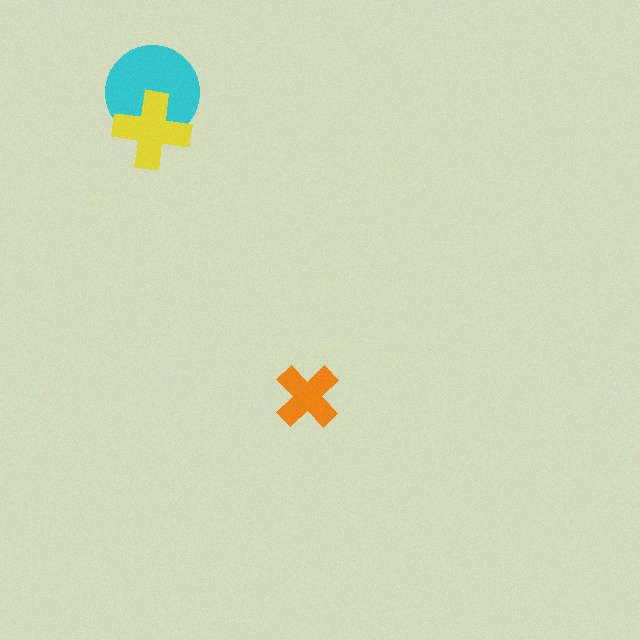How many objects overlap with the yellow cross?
1 object overlaps with the yellow cross.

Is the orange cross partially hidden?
No, no other shape covers it.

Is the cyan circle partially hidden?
Yes, it is partially covered by another shape.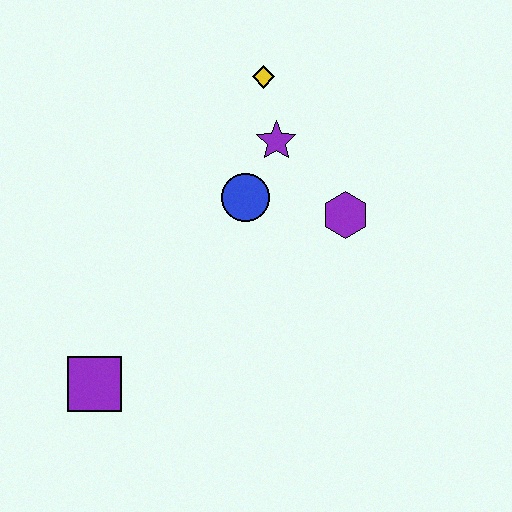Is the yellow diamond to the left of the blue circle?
No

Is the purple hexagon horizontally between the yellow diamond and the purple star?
No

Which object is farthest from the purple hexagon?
The purple square is farthest from the purple hexagon.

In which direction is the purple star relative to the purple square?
The purple star is above the purple square.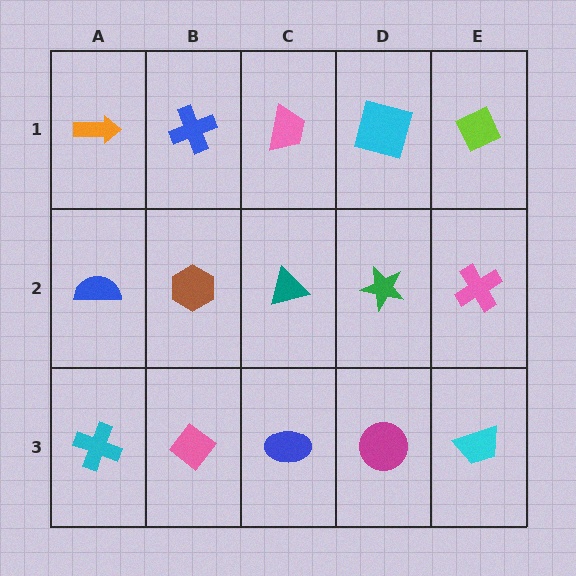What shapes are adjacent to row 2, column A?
An orange arrow (row 1, column A), a cyan cross (row 3, column A), a brown hexagon (row 2, column B).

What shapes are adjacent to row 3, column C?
A teal triangle (row 2, column C), a pink diamond (row 3, column B), a magenta circle (row 3, column D).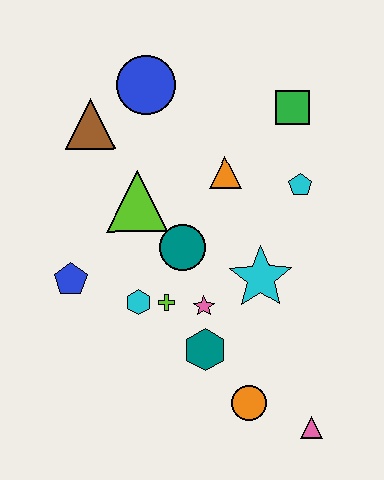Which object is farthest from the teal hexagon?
The blue circle is farthest from the teal hexagon.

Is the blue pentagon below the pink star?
No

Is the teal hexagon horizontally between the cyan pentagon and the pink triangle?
No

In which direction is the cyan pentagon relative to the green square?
The cyan pentagon is below the green square.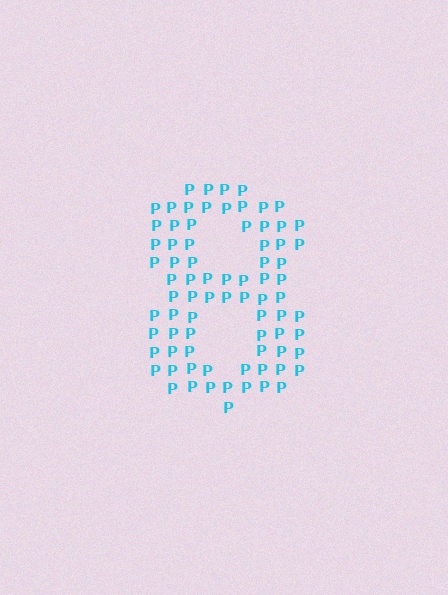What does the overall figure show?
The overall figure shows the digit 8.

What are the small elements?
The small elements are letter P's.